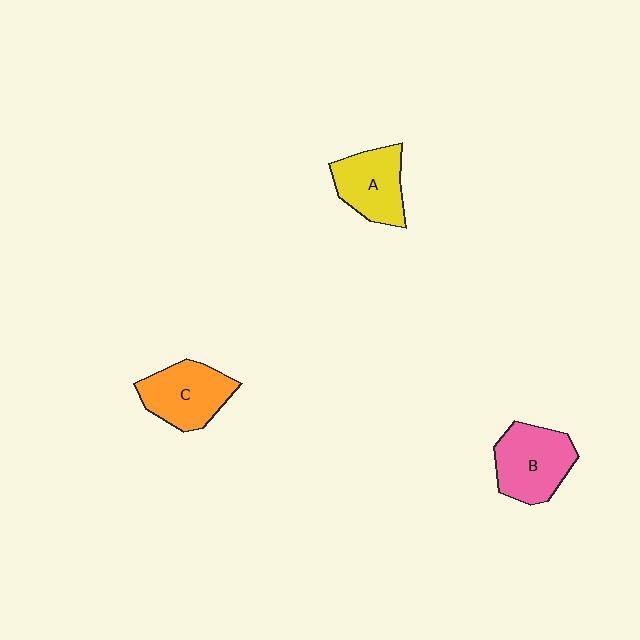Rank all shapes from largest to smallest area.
From largest to smallest: B (pink), C (orange), A (yellow).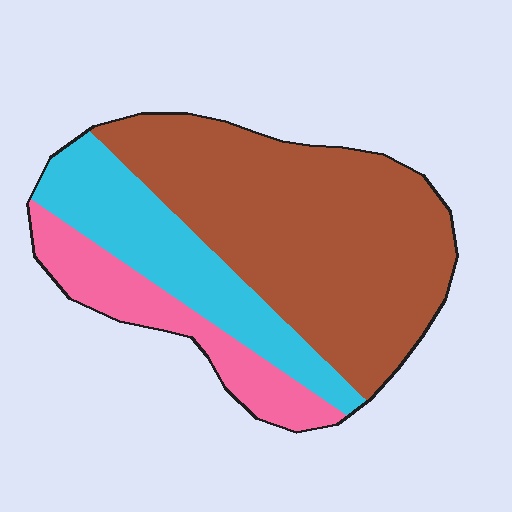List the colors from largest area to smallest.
From largest to smallest: brown, cyan, pink.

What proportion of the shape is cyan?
Cyan covers roughly 25% of the shape.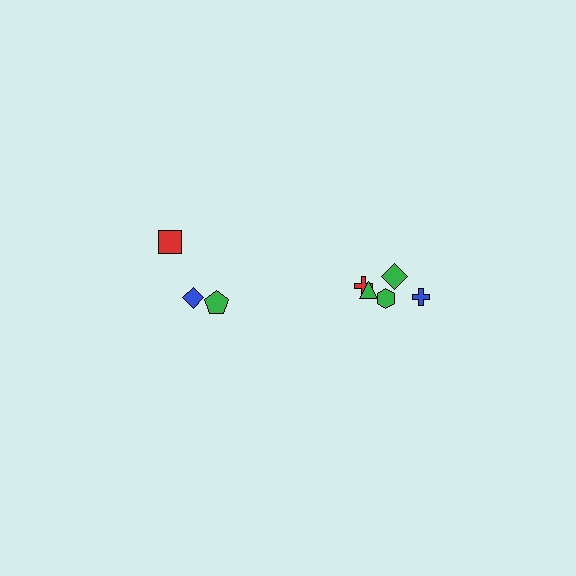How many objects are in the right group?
There are 5 objects.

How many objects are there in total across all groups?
There are 8 objects.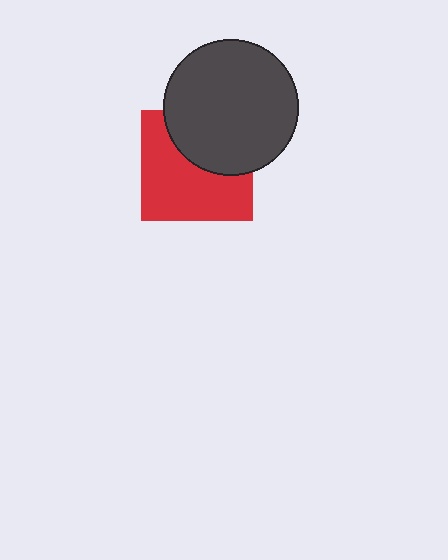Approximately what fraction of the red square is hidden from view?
Roughly 40% of the red square is hidden behind the dark gray circle.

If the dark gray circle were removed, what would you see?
You would see the complete red square.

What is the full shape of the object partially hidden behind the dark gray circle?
The partially hidden object is a red square.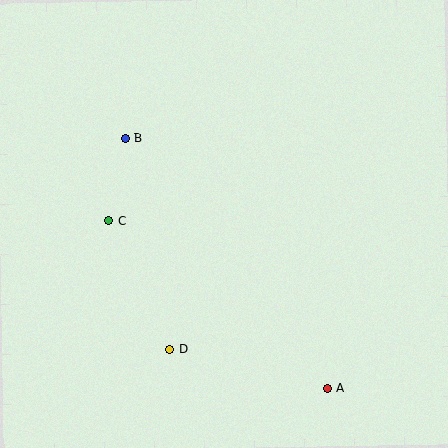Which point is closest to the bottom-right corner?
Point A is closest to the bottom-right corner.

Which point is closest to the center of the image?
Point C at (109, 220) is closest to the center.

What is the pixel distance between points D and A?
The distance between D and A is 162 pixels.